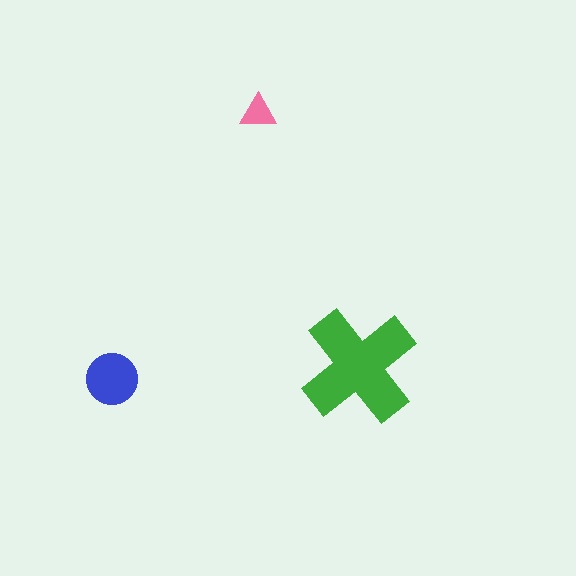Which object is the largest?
The green cross.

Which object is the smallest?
The pink triangle.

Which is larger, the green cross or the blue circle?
The green cross.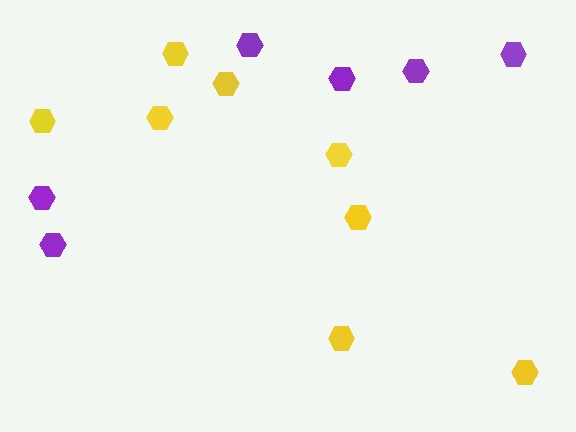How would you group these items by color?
There are 2 groups: one group of purple hexagons (6) and one group of yellow hexagons (8).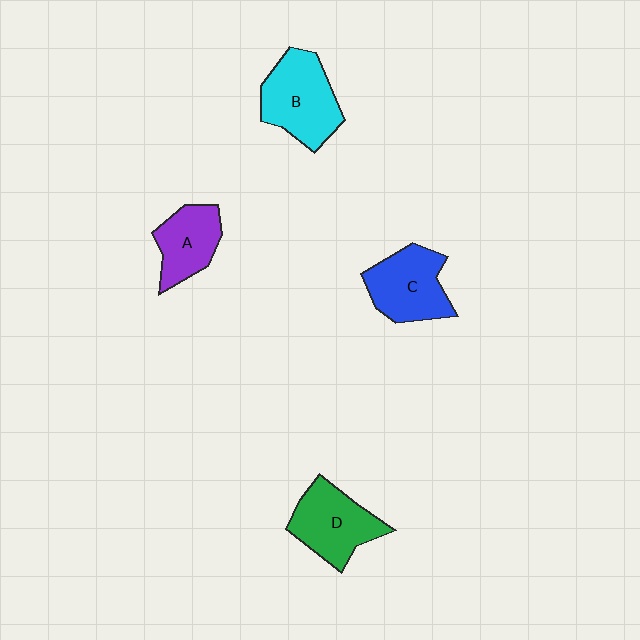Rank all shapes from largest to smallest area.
From largest to smallest: B (cyan), D (green), C (blue), A (purple).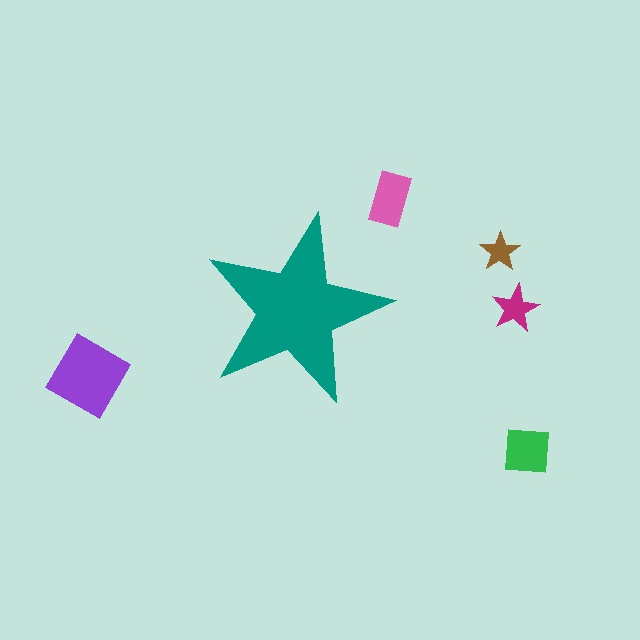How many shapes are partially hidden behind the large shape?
0 shapes are partially hidden.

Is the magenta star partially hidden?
No, the magenta star is fully visible.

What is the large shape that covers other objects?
A teal star.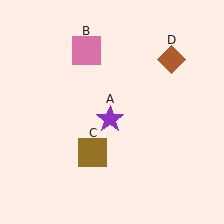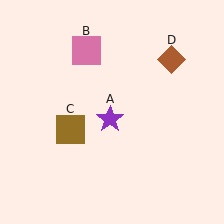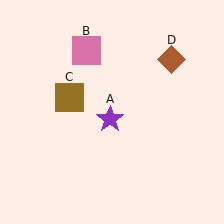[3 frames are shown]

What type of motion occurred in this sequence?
The brown square (object C) rotated clockwise around the center of the scene.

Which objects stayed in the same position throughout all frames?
Purple star (object A) and pink square (object B) and brown diamond (object D) remained stationary.